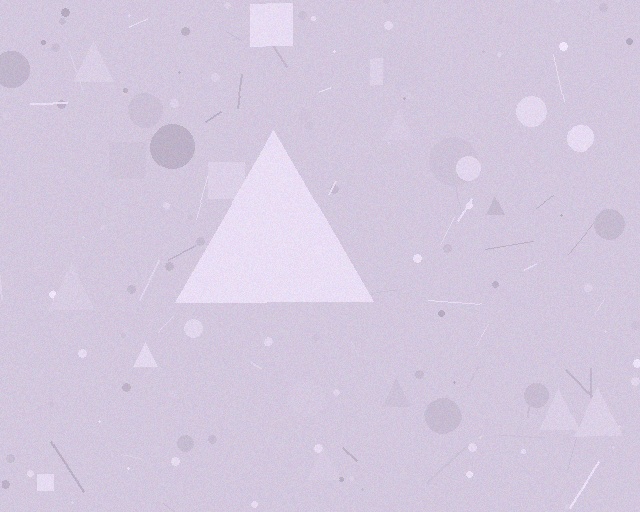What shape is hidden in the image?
A triangle is hidden in the image.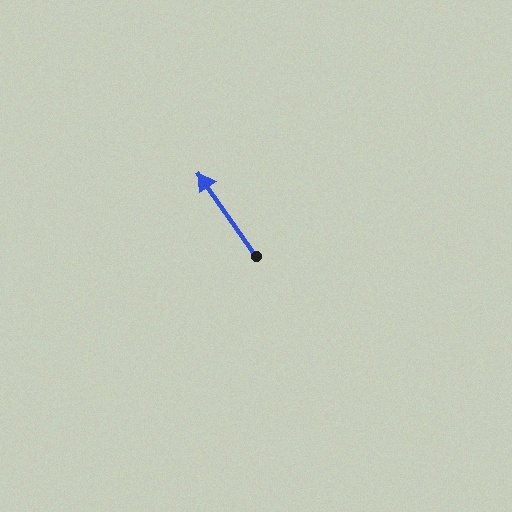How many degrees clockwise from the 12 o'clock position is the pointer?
Approximately 325 degrees.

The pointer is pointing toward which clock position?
Roughly 11 o'clock.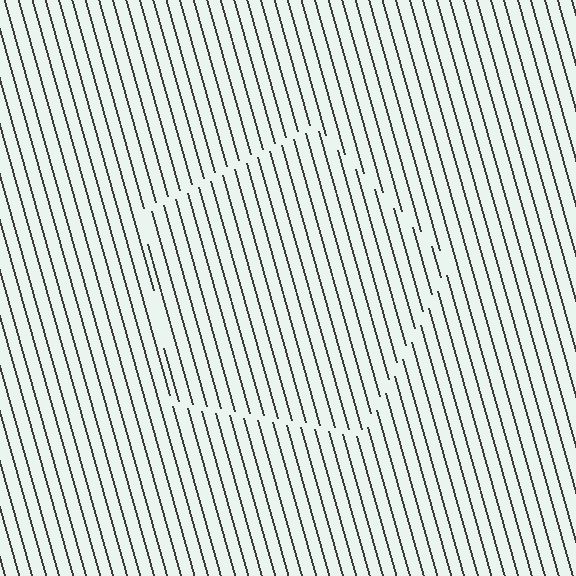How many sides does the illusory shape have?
5 sides — the line-ends trace a pentagon.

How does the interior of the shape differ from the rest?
The interior of the shape contains the same grating, shifted by half a period — the contour is defined by the phase discontinuity where line-ends from the inner and outer gratings abut.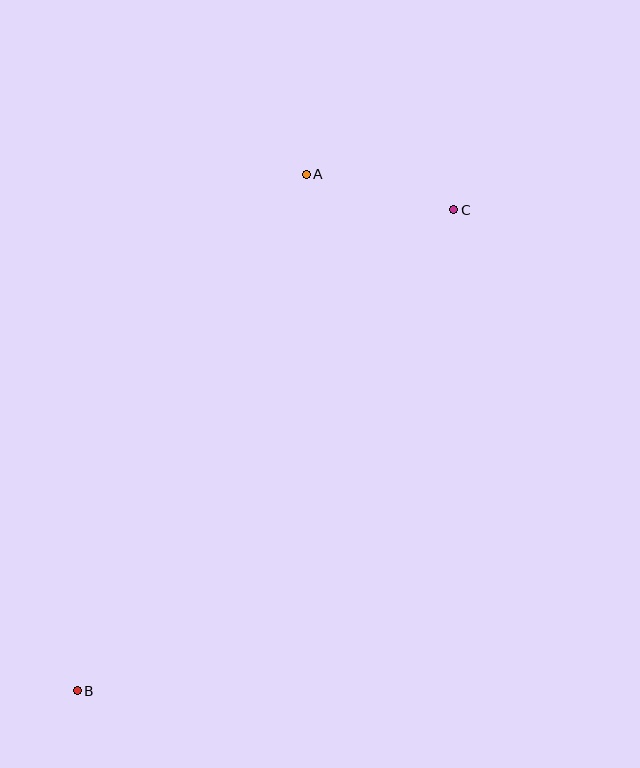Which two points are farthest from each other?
Points B and C are farthest from each other.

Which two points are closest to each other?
Points A and C are closest to each other.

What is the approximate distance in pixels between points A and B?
The distance between A and B is approximately 565 pixels.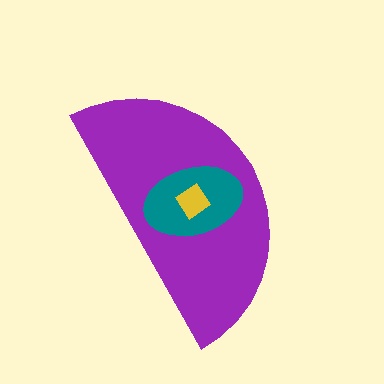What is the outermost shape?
The purple semicircle.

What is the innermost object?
The yellow diamond.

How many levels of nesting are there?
3.